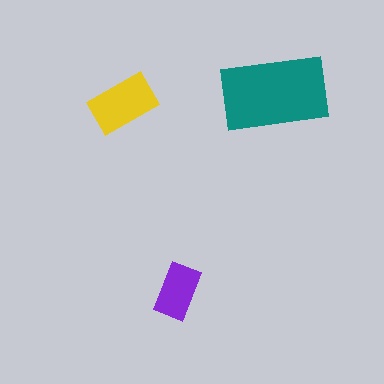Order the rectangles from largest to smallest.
the teal one, the yellow one, the purple one.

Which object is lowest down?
The purple rectangle is bottommost.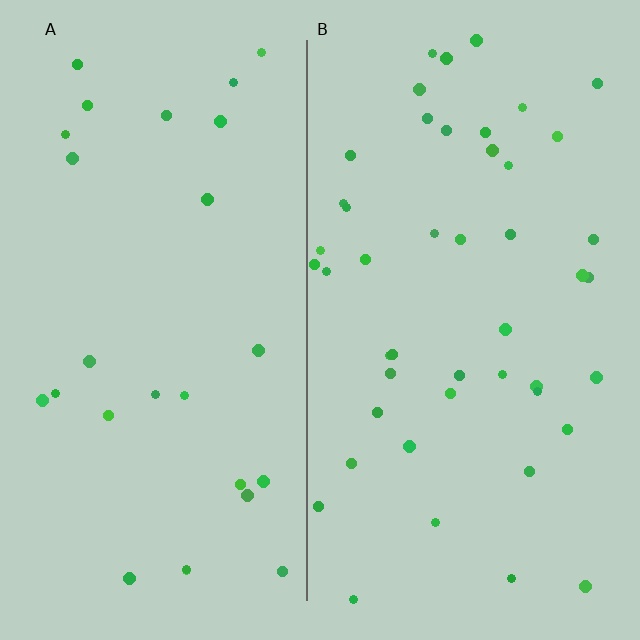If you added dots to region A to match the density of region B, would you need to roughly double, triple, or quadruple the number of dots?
Approximately double.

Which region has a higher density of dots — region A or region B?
B (the right).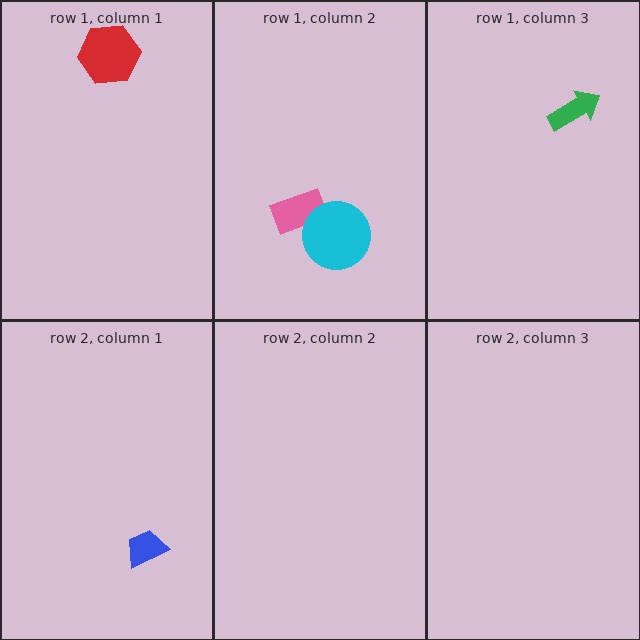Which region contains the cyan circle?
The row 1, column 2 region.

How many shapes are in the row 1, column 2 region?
2.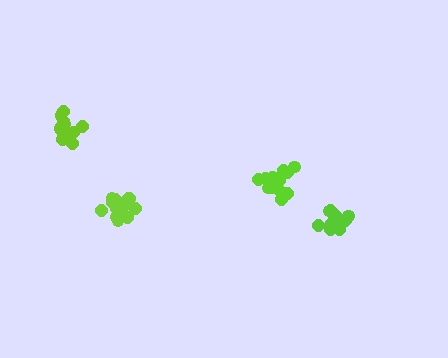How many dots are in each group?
Group 1: 13 dots, Group 2: 13 dots, Group 3: 18 dots, Group 4: 17 dots (61 total).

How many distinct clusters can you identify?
There are 4 distinct clusters.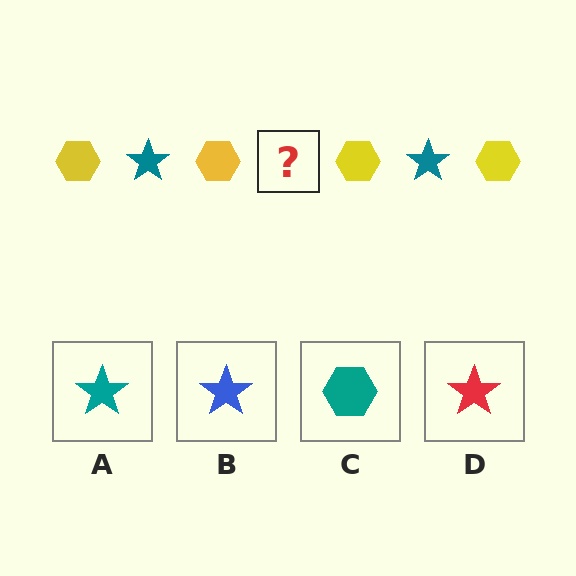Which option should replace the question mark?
Option A.